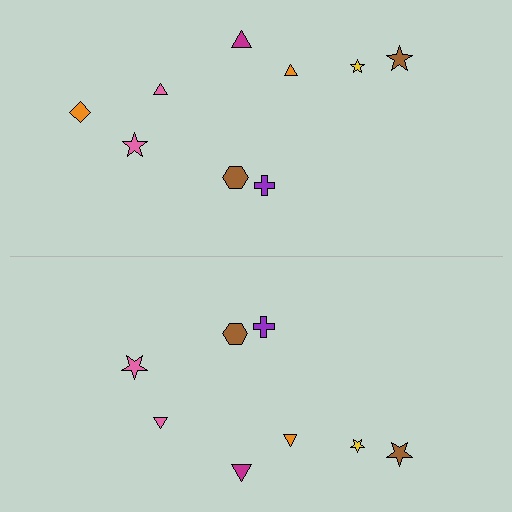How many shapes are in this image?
There are 17 shapes in this image.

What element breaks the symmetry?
A orange diamond is missing from the bottom side.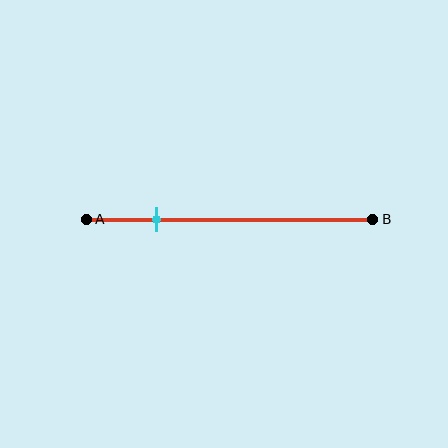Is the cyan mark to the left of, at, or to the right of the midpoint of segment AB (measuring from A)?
The cyan mark is to the left of the midpoint of segment AB.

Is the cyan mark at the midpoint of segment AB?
No, the mark is at about 25% from A, not at the 50% midpoint.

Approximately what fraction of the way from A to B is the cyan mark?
The cyan mark is approximately 25% of the way from A to B.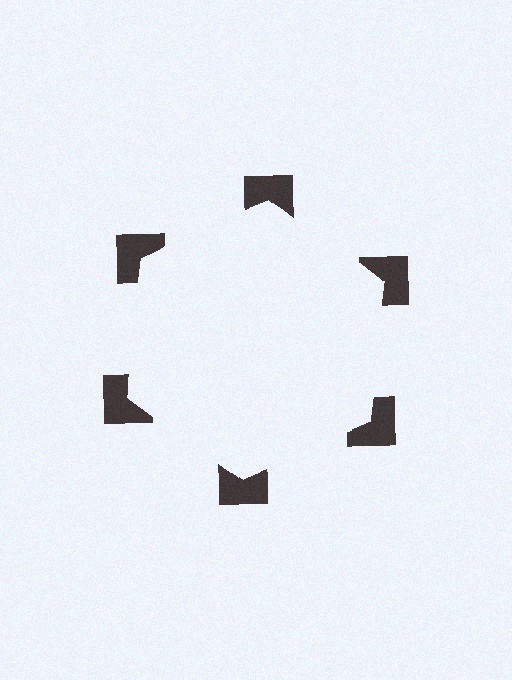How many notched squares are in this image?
There are 6 — one at each vertex of the illusory hexagon.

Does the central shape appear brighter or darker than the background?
It typically appears slightly brighter than the background, even though no actual brightness change is drawn.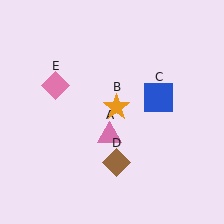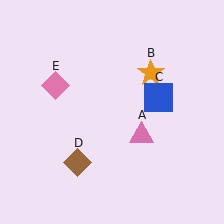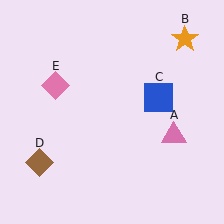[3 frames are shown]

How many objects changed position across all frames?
3 objects changed position: pink triangle (object A), orange star (object B), brown diamond (object D).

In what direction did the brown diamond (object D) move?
The brown diamond (object D) moved left.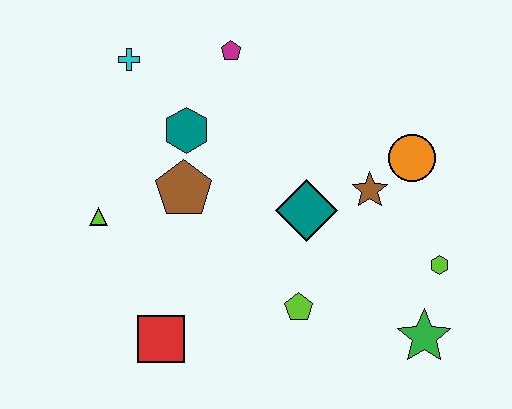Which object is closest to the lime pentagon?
The teal diamond is closest to the lime pentagon.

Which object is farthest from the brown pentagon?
The green star is farthest from the brown pentagon.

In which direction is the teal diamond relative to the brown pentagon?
The teal diamond is to the right of the brown pentagon.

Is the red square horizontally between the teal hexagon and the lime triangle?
Yes